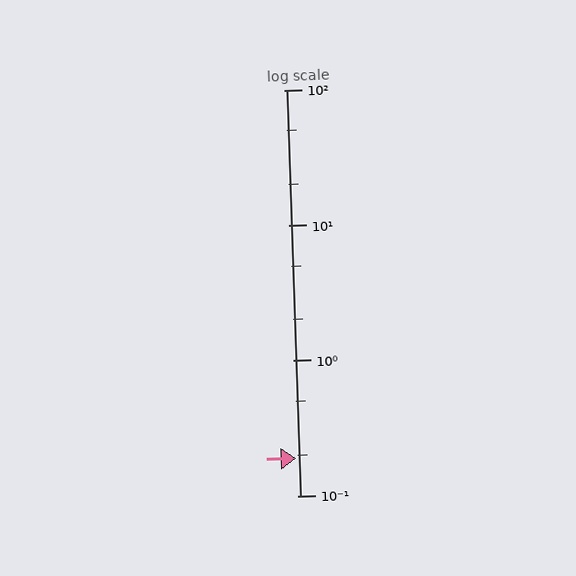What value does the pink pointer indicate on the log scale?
The pointer indicates approximately 0.19.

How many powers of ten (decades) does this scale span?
The scale spans 3 decades, from 0.1 to 100.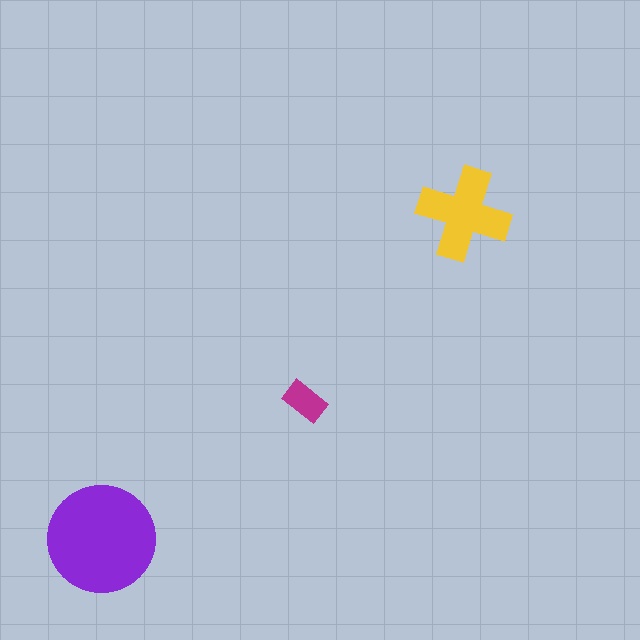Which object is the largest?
The purple circle.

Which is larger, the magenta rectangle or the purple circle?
The purple circle.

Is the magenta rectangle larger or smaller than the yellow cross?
Smaller.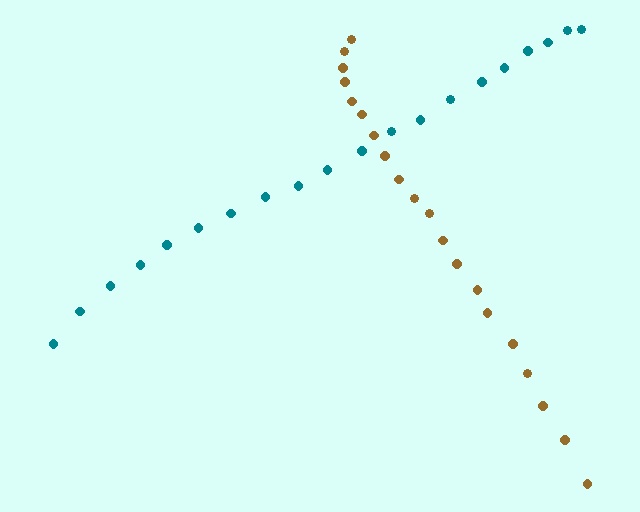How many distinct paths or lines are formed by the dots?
There are 2 distinct paths.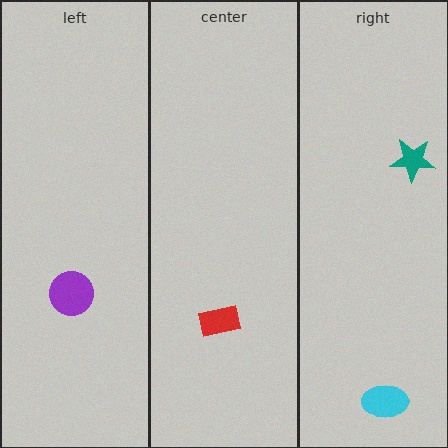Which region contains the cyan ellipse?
The right region.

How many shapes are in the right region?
2.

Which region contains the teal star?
The right region.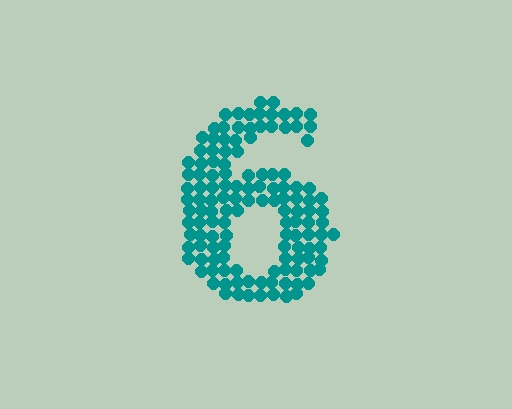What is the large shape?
The large shape is the digit 6.